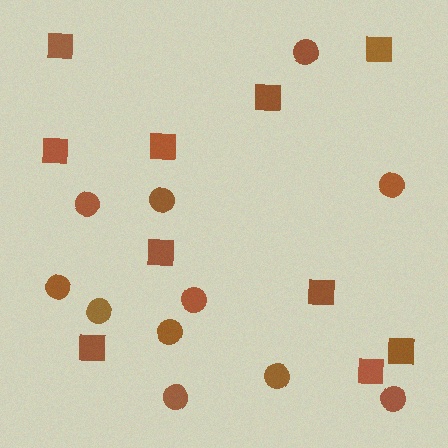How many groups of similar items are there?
There are 2 groups: one group of circles (11) and one group of squares (10).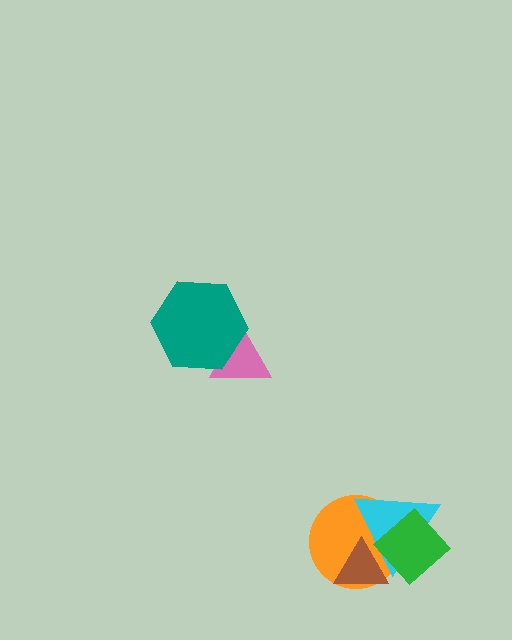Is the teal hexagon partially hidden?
No, no other shape covers it.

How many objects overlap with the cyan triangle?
3 objects overlap with the cyan triangle.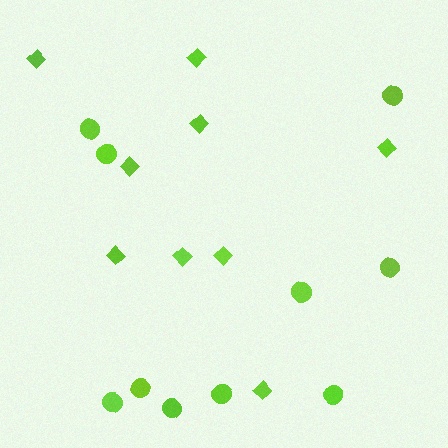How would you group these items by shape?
There are 2 groups: one group of circles (10) and one group of diamonds (9).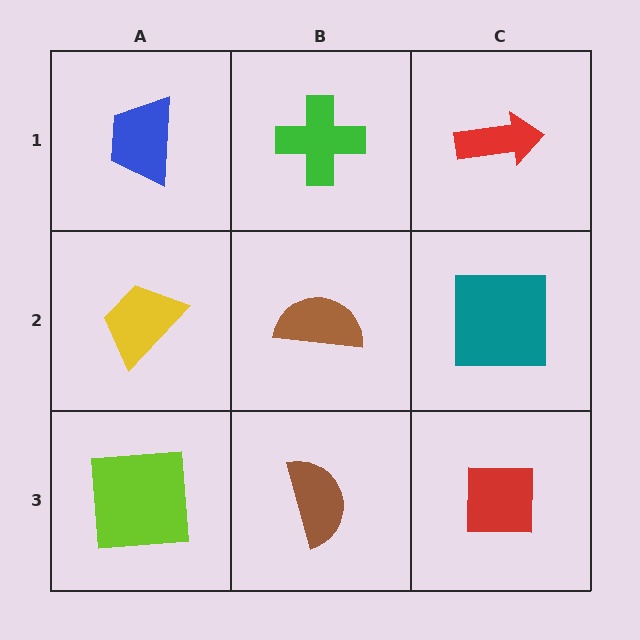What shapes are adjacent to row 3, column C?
A teal square (row 2, column C), a brown semicircle (row 3, column B).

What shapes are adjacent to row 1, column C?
A teal square (row 2, column C), a green cross (row 1, column B).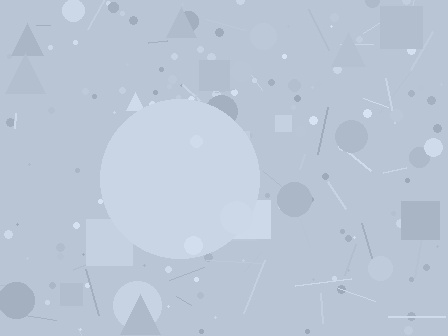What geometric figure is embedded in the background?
A circle is embedded in the background.